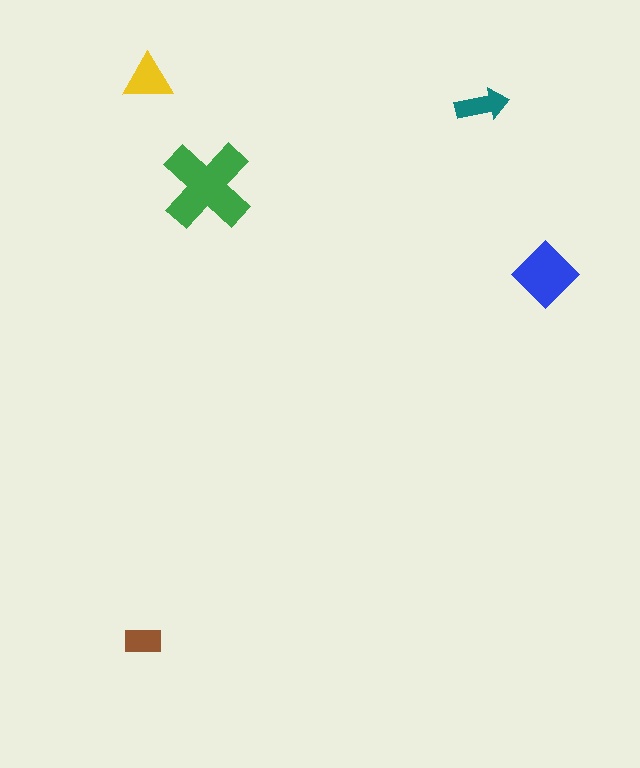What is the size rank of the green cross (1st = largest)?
1st.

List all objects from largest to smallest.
The green cross, the blue diamond, the yellow triangle, the teal arrow, the brown rectangle.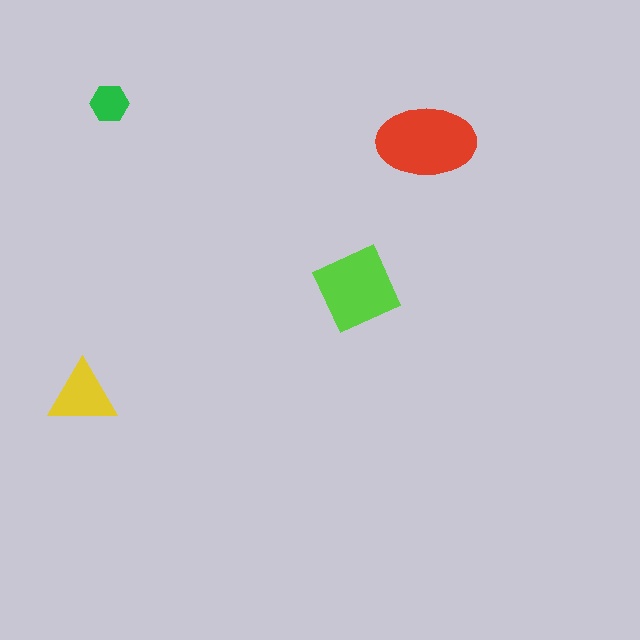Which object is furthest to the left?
The yellow triangle is leftmost.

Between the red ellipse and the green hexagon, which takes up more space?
The red ellipse.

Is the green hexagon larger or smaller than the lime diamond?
Smaller.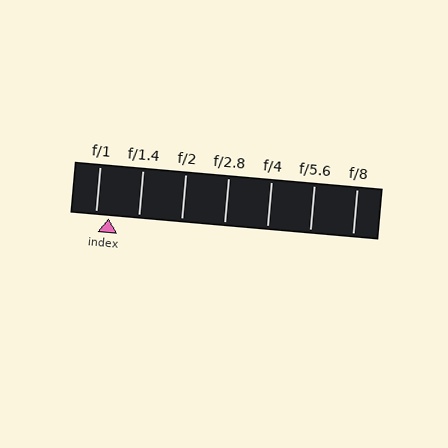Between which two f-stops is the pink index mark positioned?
The index mark is between f/1 and f/1.4.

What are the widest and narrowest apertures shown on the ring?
The widest aperture shown is f/1 and the narrowest is f/8.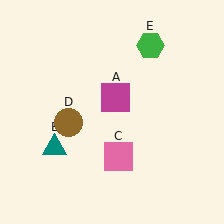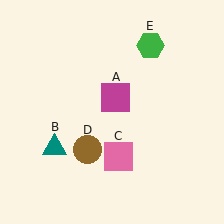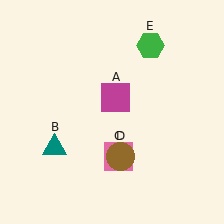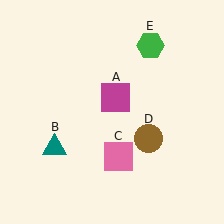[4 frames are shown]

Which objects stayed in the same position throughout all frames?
Magenta square (object A) and teal triangle (object B) and pink square (object C) and green hexagon (object E) remained stationary.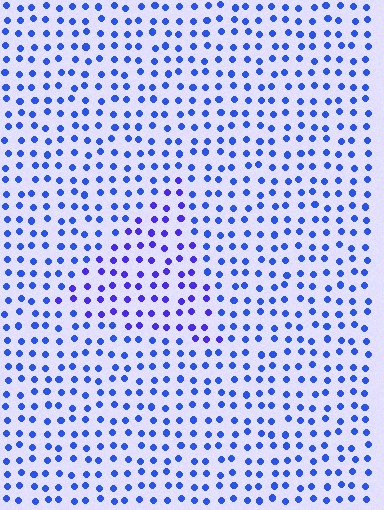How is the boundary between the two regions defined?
The boundary is defined purely by a slight shift in hue (about 24 degrees). Spacing, size, and orientation are identical on both sides.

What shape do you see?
I see a triangle.